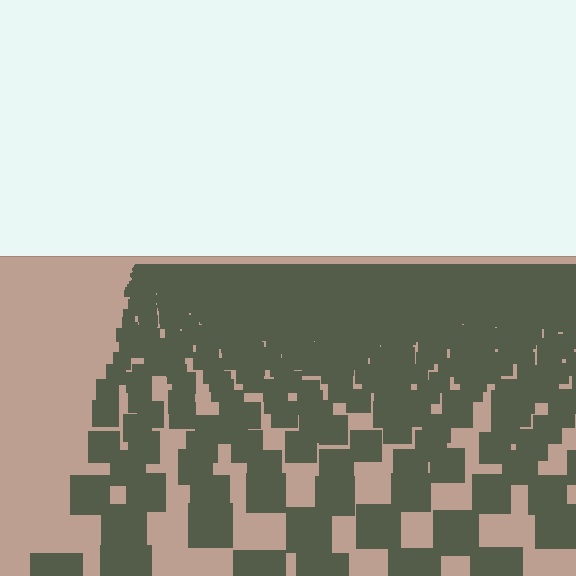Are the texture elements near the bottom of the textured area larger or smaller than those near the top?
Larger. Near the bottom, elements are closer to the viewer and appear at a bigger on-screen size.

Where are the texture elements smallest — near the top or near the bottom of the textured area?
Near the top.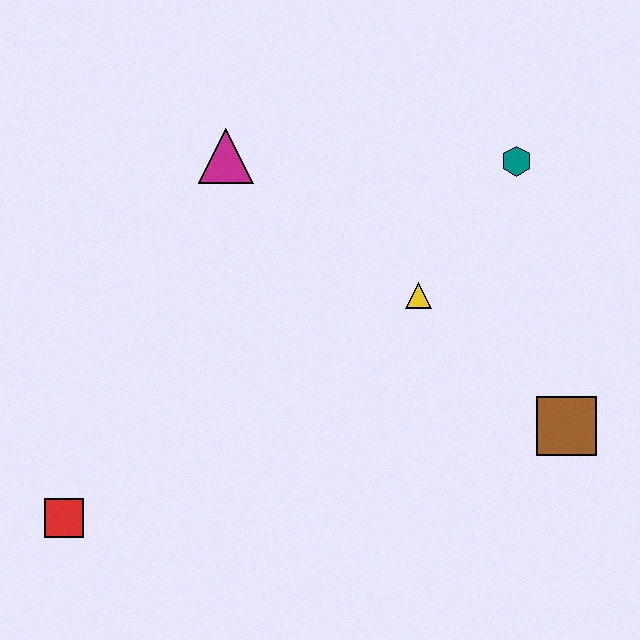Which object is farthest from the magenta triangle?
The brown square is farthest from the magenta triangle.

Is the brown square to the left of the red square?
No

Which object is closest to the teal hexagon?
The yellow triangle is closest to the teal hexagon.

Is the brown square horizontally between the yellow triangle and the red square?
No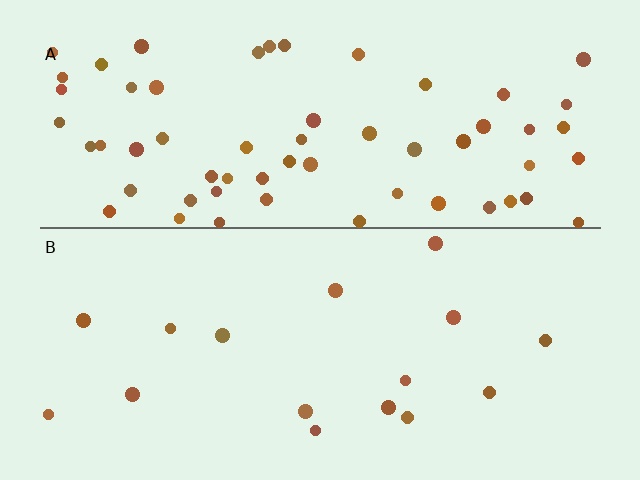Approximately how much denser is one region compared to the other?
Approximately 3.8× — region A over region B.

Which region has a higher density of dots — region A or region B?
A (the top).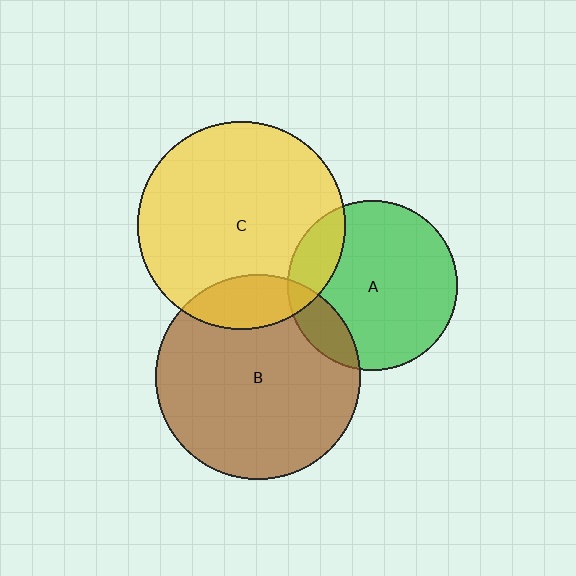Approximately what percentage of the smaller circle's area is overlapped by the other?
Approximately 15%.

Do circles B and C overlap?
Yes.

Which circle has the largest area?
Circle C (yellow).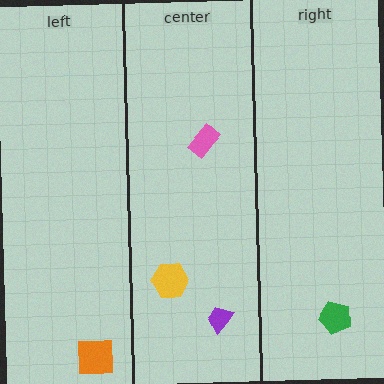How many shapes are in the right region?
1.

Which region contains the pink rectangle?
The center region.